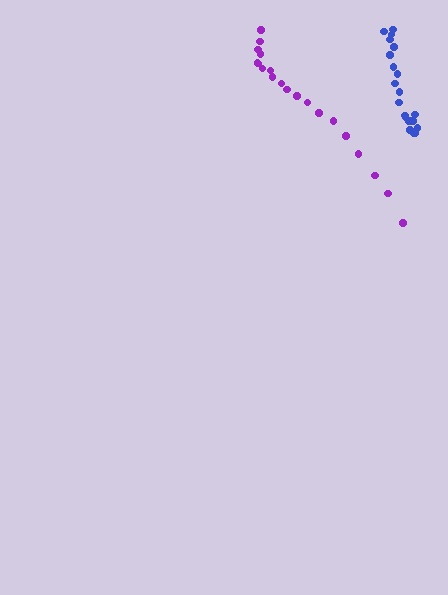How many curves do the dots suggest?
There are 2 distinct paths.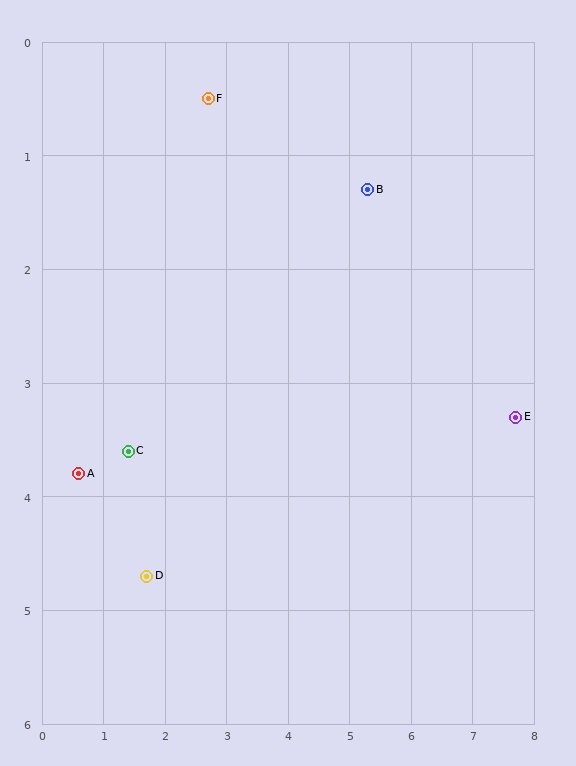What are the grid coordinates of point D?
Point D is at approximately (1.7, 4.7).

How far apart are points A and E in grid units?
Points A and E are about 7.1 grid units apart.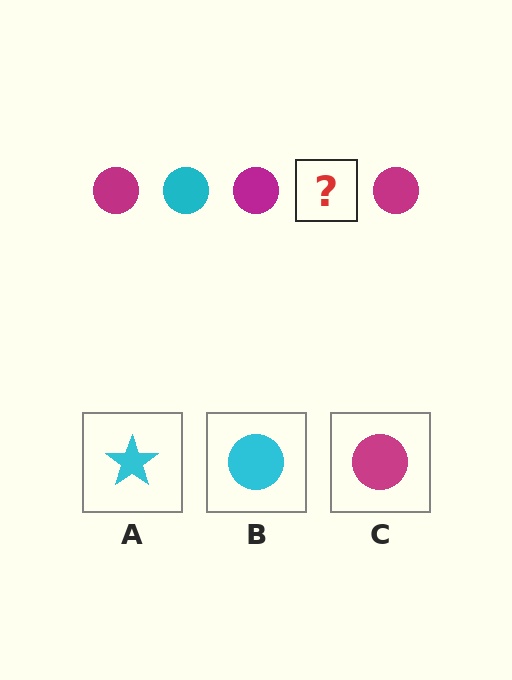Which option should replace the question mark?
Option B.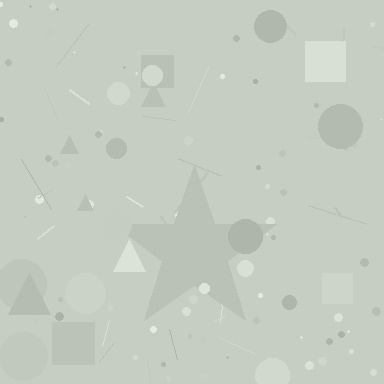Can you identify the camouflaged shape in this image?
The camouflaged shape is a star.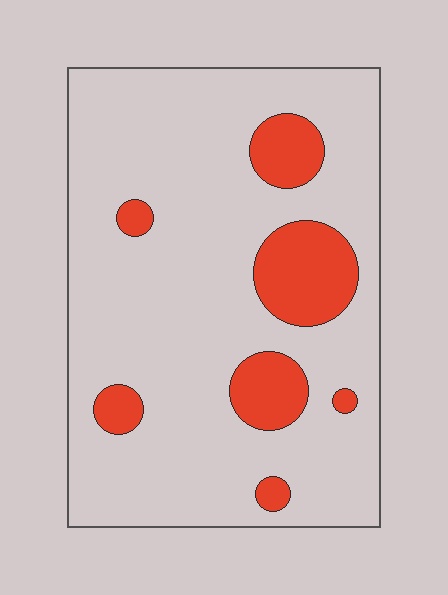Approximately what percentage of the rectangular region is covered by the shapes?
Approximately 15%.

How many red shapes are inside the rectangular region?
7.